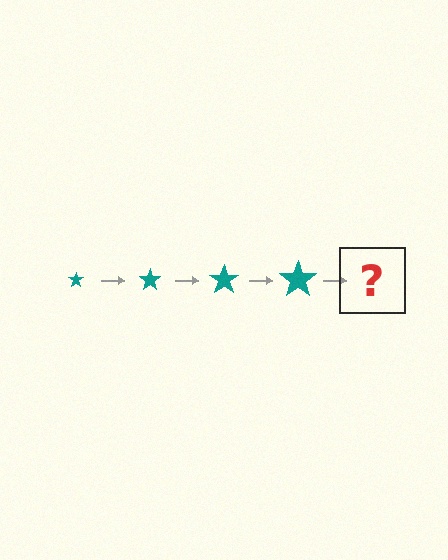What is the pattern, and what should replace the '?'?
The pattern is that the star gets progressively larger each step. The '?' should be a teal star, larger than the previous one.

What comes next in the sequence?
The next element should be a teal star, larger than the previous one.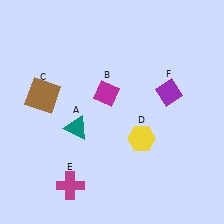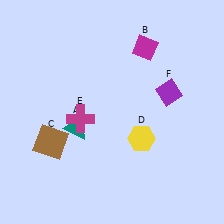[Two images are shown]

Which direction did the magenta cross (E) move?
The magenta cross (E) moved up.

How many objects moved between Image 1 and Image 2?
3 objects moved between the two images.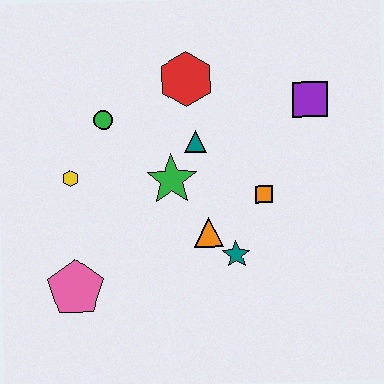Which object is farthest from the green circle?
The purple square is farthest from the green circle.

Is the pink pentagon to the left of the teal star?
Yes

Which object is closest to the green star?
The teal triangle is closest to the green star.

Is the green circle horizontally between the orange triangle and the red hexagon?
No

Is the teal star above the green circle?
No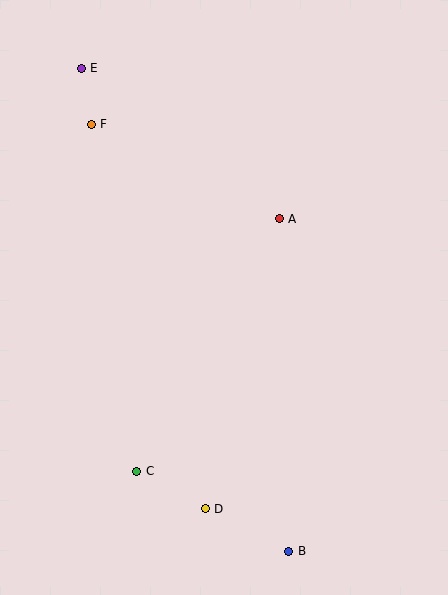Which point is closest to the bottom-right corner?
Point B is closest to the bottom-right corner.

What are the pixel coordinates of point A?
Point A is at (279, 219).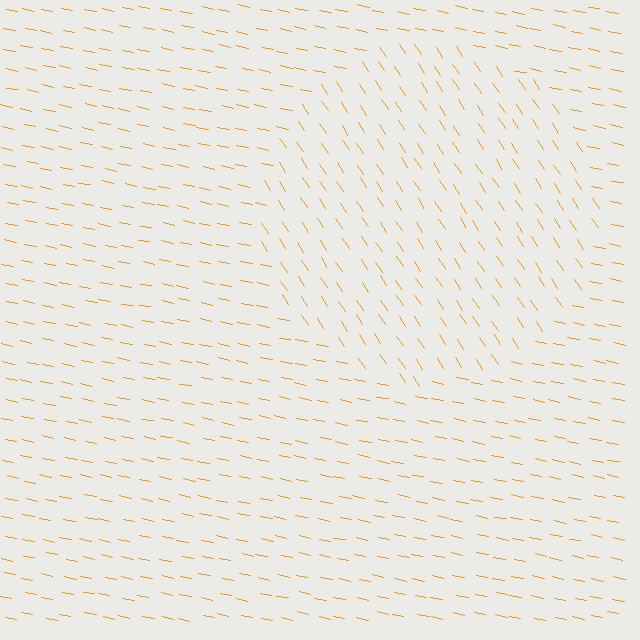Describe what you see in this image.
The image is filled with small orange line segments. A circle region in the image has lines oriented differently from the surrounding lines, creating a visible texture boundary.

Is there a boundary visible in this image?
Yes, there is a texture boundary formed by a change in line orientation.